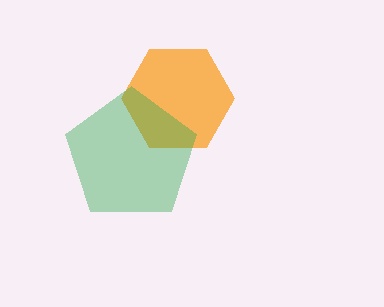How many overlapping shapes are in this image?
There are 2 overlapping shapes in the image.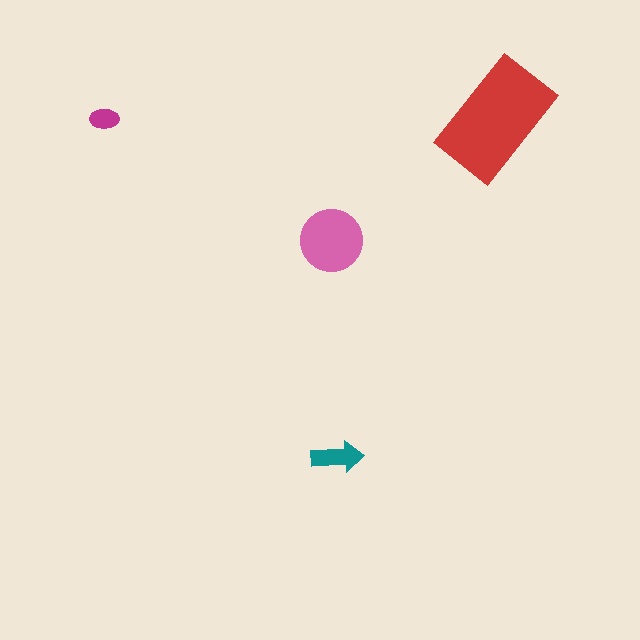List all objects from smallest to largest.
The magenta ellipse, the teal arrow, the pink circle, the red rectangle.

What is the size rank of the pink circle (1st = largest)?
2nd.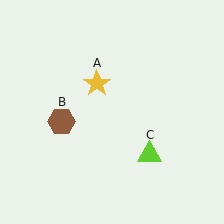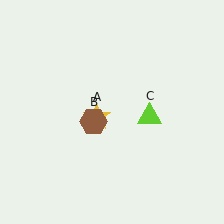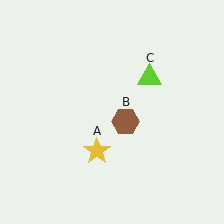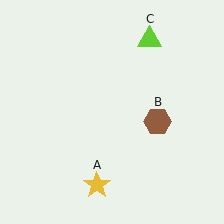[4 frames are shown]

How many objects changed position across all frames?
3 objects changed position: yellow star (object A), brown hexagon (object B), lime triangle (object C).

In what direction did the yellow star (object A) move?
The yellow star (object A) moved down.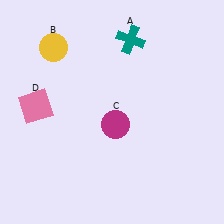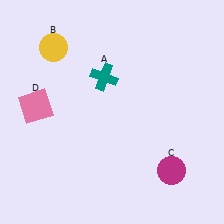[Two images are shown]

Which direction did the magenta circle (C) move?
The magenta circle (C) moved right.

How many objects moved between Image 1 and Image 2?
2 objects moved between the two images.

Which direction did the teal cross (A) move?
The teal cross (A) moved down.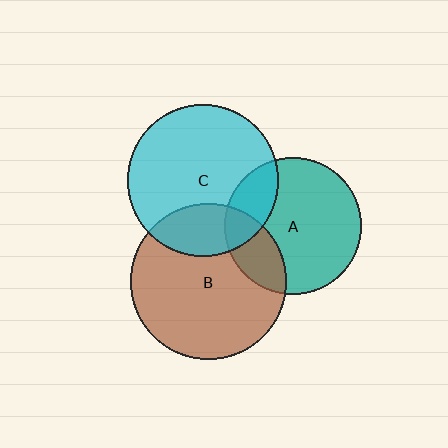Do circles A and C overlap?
Yes.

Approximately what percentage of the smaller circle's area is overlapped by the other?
Approximately 20%.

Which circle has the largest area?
Circle B (brown).